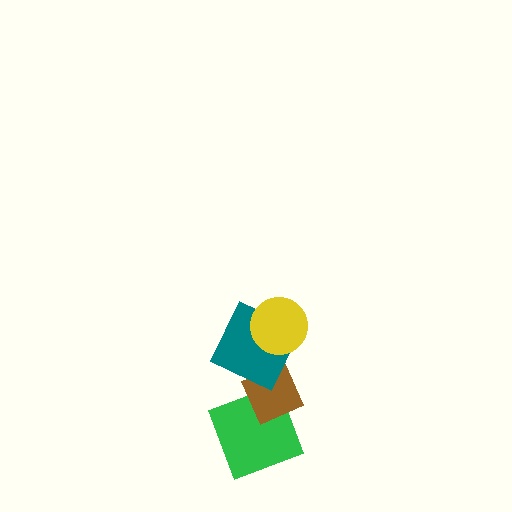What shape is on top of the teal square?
The yellow circle is on top of the teal square.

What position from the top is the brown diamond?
The brown diamond is 3rd from the top.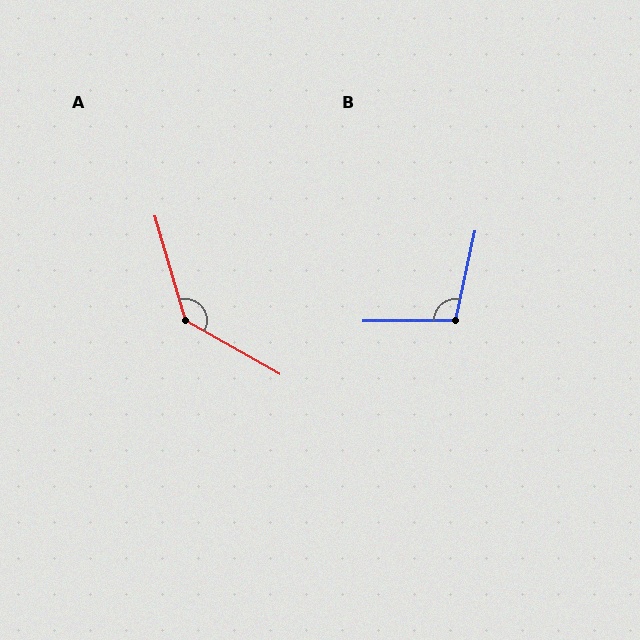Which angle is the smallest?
B, at approximately 103 degrees.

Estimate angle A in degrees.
Approximately 136 degrees.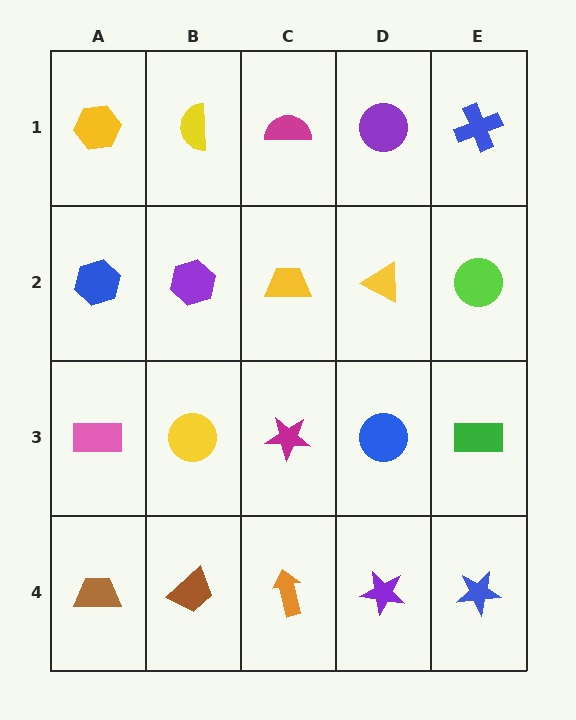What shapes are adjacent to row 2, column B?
A yellow semicircle (row 1, column B), a yellow circle (row 3, column B), a blue hexagon (row 2, column A), a yellow trapezoid (row 2, column C).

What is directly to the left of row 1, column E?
A purple circle.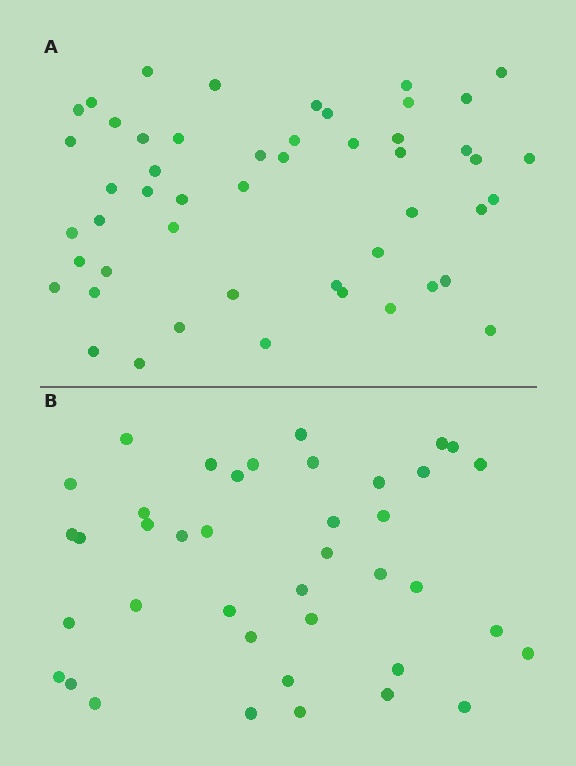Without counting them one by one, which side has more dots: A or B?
Region A (the top region) has more dots.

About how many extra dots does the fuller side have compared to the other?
Region A has roughly 10 or so more dots than region B.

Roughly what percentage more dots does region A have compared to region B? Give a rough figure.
About 25% more.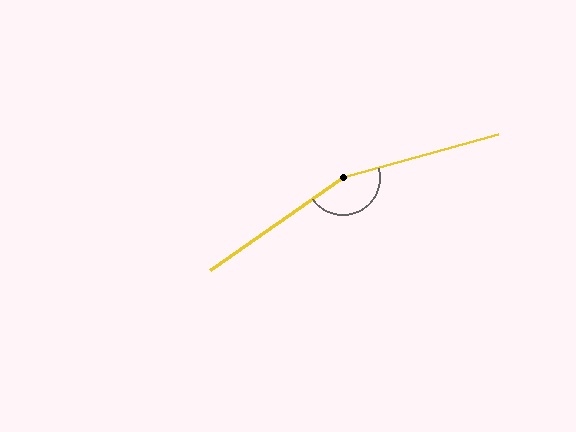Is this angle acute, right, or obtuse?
It is obtuse.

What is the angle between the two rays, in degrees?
Approximately 160 degrees.